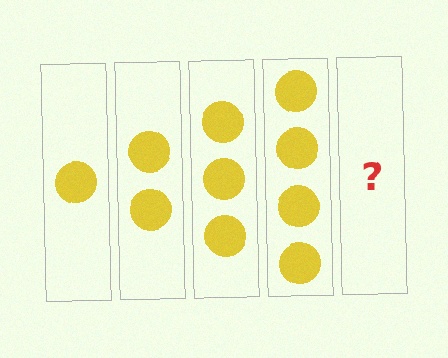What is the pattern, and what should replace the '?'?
The pattern is that each step adds one more circle. The '?' should be 5 circles.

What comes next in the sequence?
The next element should be 5 circles.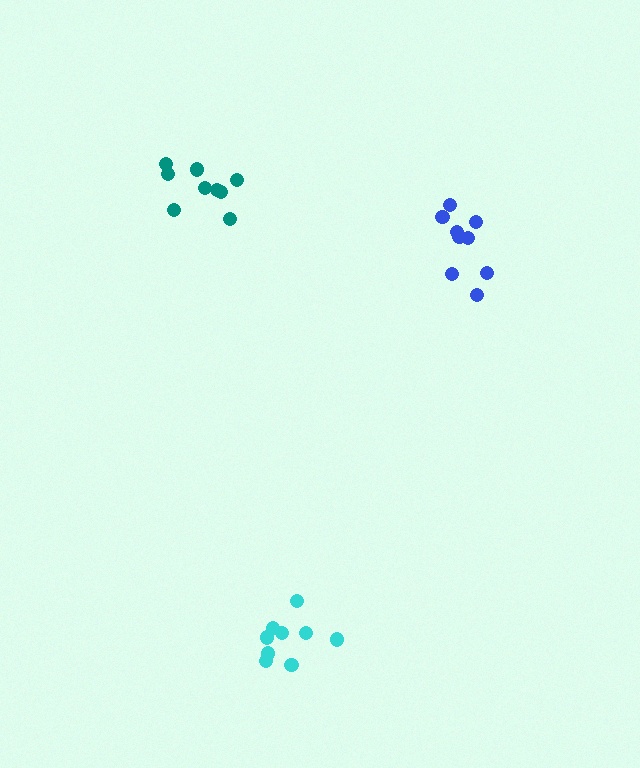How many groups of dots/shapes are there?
There are 3 groups.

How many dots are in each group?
Group 1: 9 dots, Group 2: 9 dots, Group 3: 9 dots (27 total).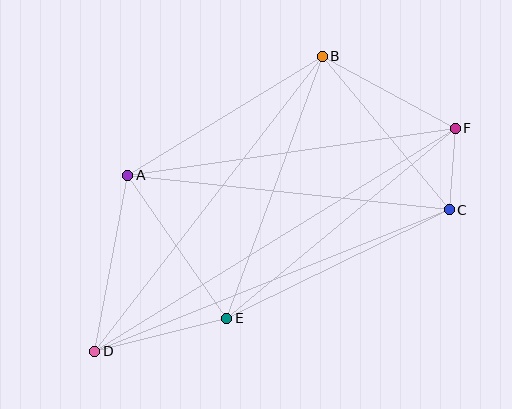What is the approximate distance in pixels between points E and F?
The distance between E and F is approximately 297 pixels.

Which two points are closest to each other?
Points C and F are closest to each other.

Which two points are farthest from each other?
Points D and F are farthest from each other.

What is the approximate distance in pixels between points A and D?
The distance between A and D is approximately 179 pixels.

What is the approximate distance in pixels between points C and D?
The distance between C and D is approximately 381 pixels.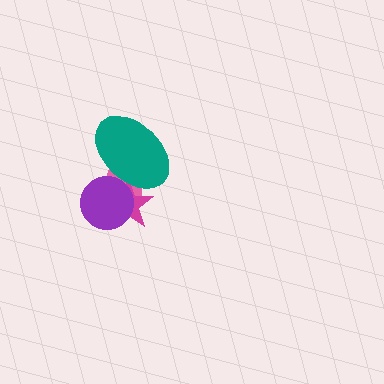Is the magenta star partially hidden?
Yes, it is partially covered by another shape.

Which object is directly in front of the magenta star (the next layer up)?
The teal ellipse is directly in front of the magenta star.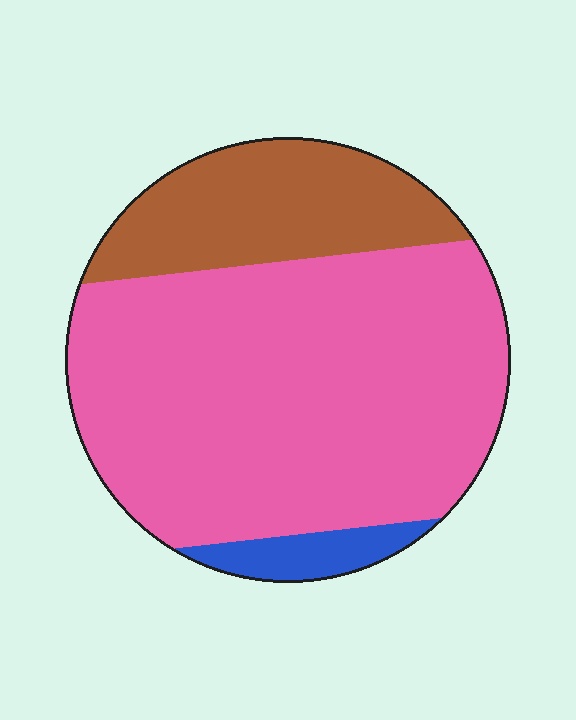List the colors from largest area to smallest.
From largest to smallest: pink, brown, blue.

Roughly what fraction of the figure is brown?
Brown takes up about one quarter (1/4) of the figure.